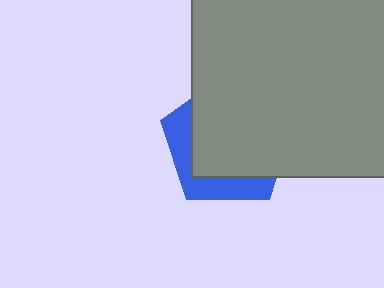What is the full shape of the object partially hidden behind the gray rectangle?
The partially hidden object is a blue pentagon.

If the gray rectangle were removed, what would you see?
You would see the complete blue pentagon.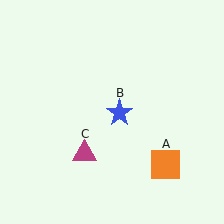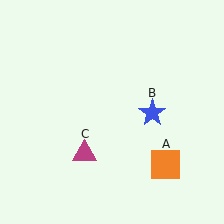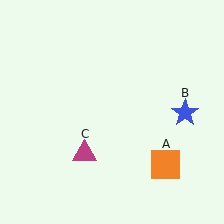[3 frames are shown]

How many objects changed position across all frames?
1 object changed position: blue star (object B).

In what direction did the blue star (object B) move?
The blue star (object B) moved right.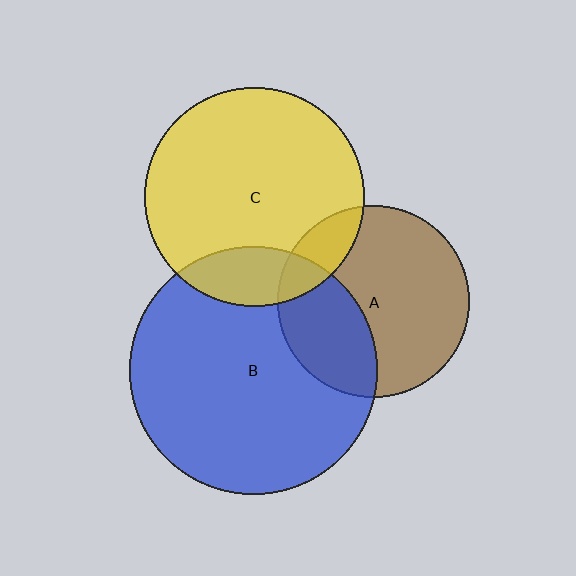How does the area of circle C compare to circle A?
Approximately 1.3 times.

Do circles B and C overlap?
Yes.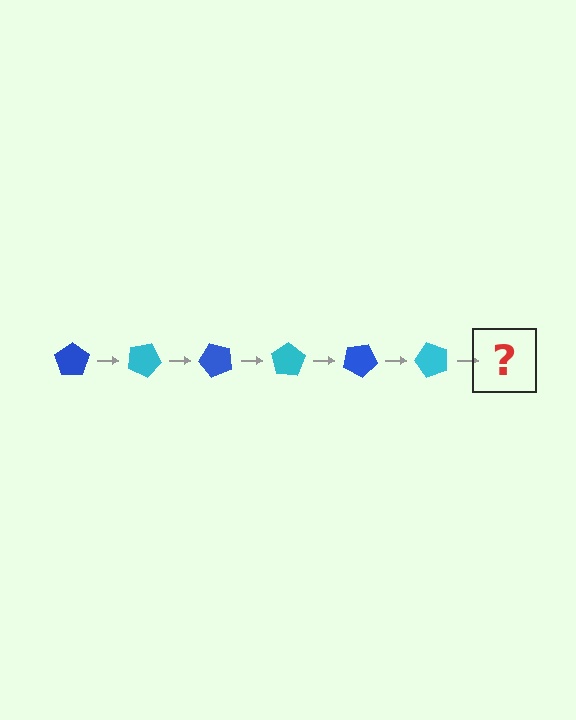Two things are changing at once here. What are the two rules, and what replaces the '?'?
The two rules are that it rotates 25 degrees each step and the color cycles through blue and cyan. The '?' should be a blue pentagon, rotated 150 degrees from the start.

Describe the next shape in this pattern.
It should be a blue pentagon, rotated 150 degrees from the start.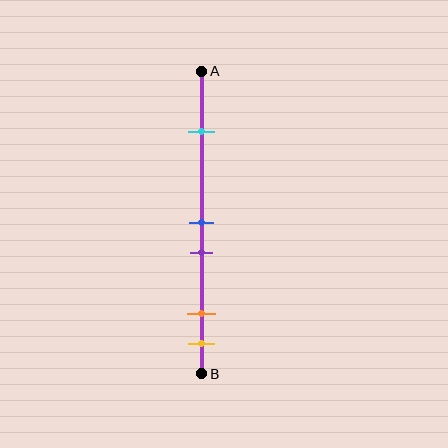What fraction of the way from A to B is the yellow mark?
The yellow mark is approximately 90% (0.9) of the way from A to B.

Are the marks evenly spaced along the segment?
No, the marks are not evenly spaced.